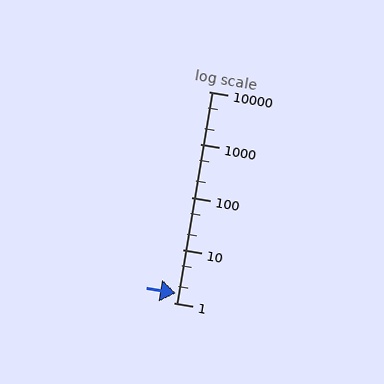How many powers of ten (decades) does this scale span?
The scale spans 4 decades, from 1 to 10000.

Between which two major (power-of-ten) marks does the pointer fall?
The pointer is between 1 and 10.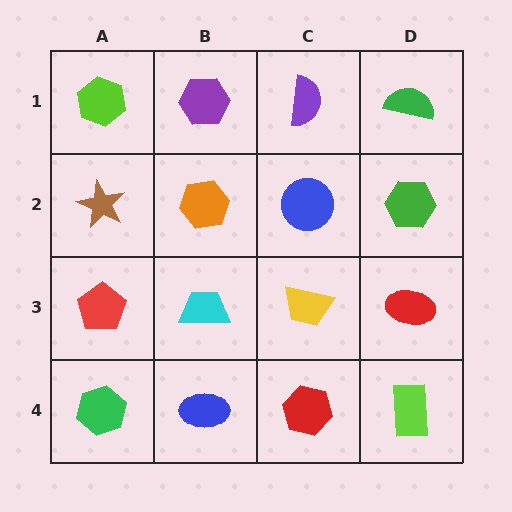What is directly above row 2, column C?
A purple semicircle.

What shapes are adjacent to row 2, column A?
A lime hexagon (row 1, column A), a red pentagon (row 3, column A), an orange hexagon (row 2, column B).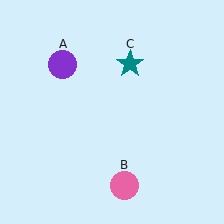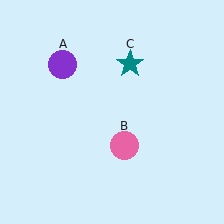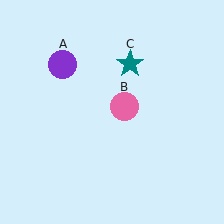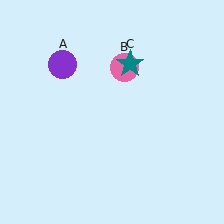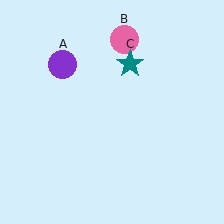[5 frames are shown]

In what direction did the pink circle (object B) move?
The pink circle (object B) moved up.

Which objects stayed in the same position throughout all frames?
Purple circle (object A) and teal star (object C) remained stationary.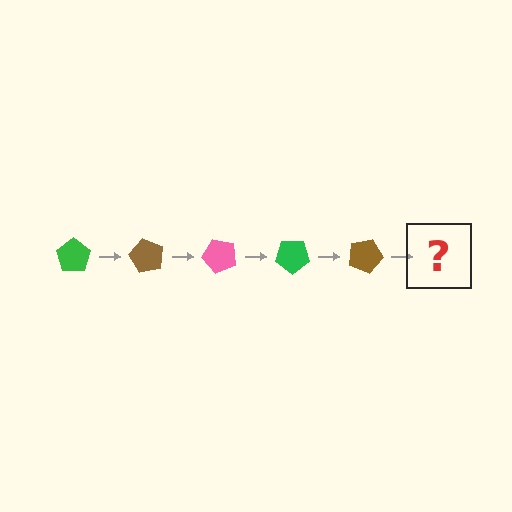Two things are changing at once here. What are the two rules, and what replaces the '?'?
The two rules are that it rotates 60 degrees each step and the color cycles through green, brown, and pink. The '?' should be a pink pentagon, rotated 300 degrees from the start.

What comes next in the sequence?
The next element should be a pink pentagon, rotated 300 degrees from the start.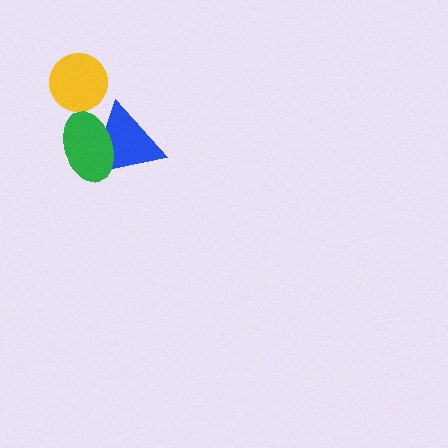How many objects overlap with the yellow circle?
0 objects overlap with the yellow circle.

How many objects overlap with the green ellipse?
1 object overlaps with the green ellipse.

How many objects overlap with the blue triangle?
1 object overlaps with the blue triangle.